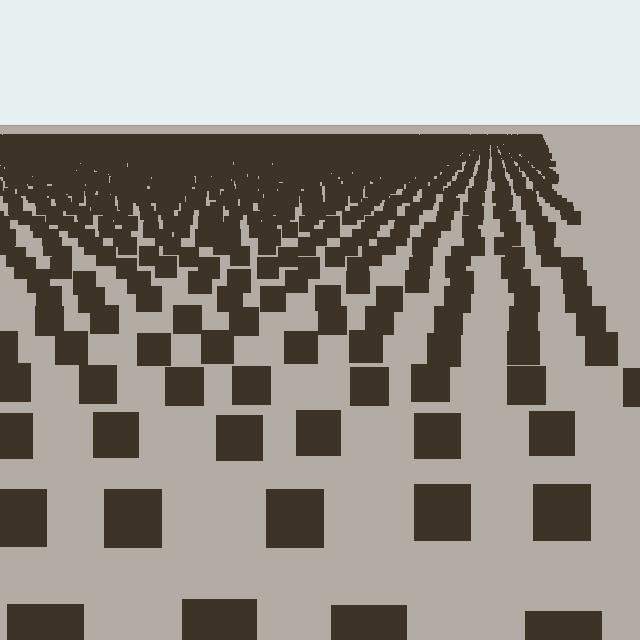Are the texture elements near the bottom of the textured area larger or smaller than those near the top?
Larger. Near the bottom, elements are closer to the viewer and appear at a bigger on-screen size.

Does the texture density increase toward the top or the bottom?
Density increases toward the top.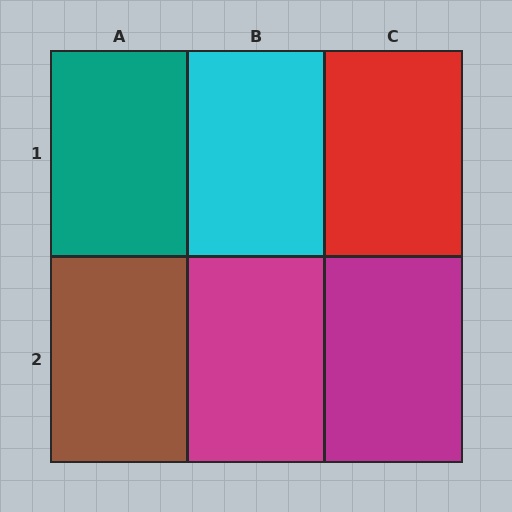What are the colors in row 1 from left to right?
Teal, cyan, red.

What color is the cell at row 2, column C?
Magenta.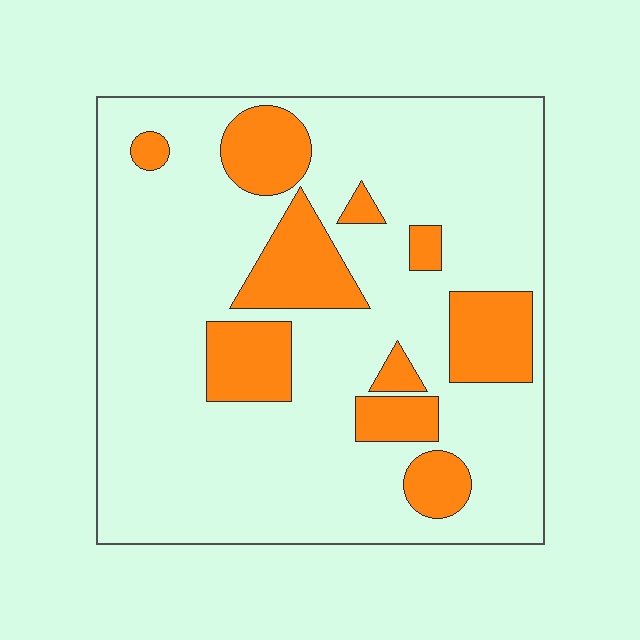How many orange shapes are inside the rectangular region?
10.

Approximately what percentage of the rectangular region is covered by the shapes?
Approximately 20%.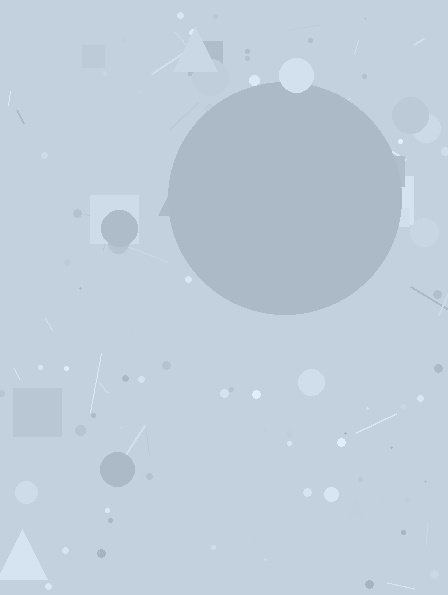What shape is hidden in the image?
A circle is hidden in the image.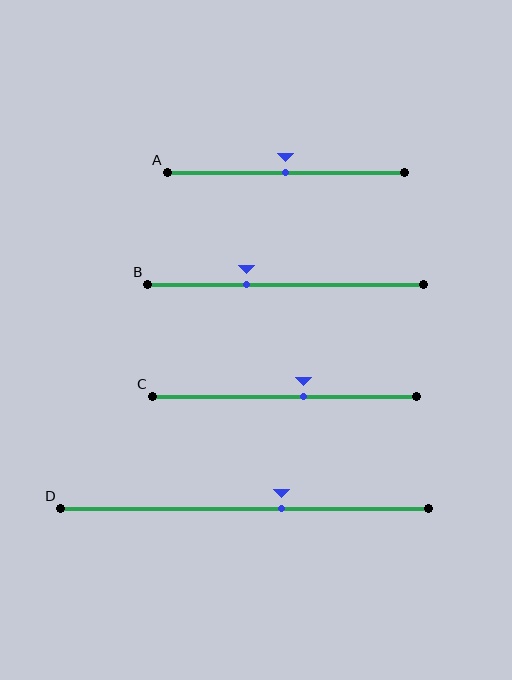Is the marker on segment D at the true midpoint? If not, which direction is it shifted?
No, the marker on segment D is shifted to the right by about 10% of the segment length.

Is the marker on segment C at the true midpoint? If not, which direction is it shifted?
No, the marker on segment C is shifted to the right by about 7% of the segment length.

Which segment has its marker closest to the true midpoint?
Segment A has its marker closest to the true midpoint.